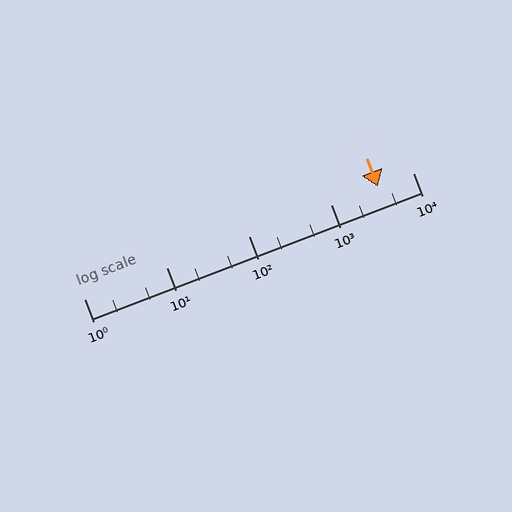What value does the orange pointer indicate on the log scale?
The pointer indicates approximately 3700.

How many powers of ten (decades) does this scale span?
The scale spans 4 decades, from 1 to 10000.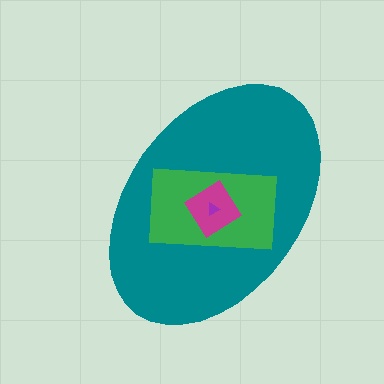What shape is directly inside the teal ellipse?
The green rectangle.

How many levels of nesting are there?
4.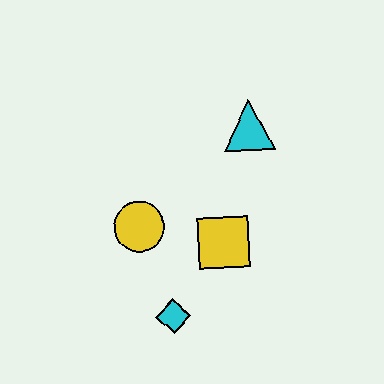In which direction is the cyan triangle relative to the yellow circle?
The cyan triangle is to the right of the yellow circle.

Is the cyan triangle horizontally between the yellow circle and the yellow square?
No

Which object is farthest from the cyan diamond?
The cyan triangle is farthest from the cyan diamond.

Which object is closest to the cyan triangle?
The yellow square is closest to the cyan triangle.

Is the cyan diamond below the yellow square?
Yes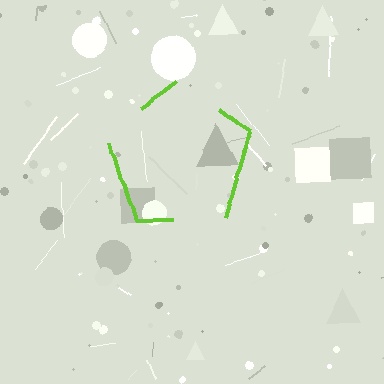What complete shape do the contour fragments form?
The contour fragments form a pentagon.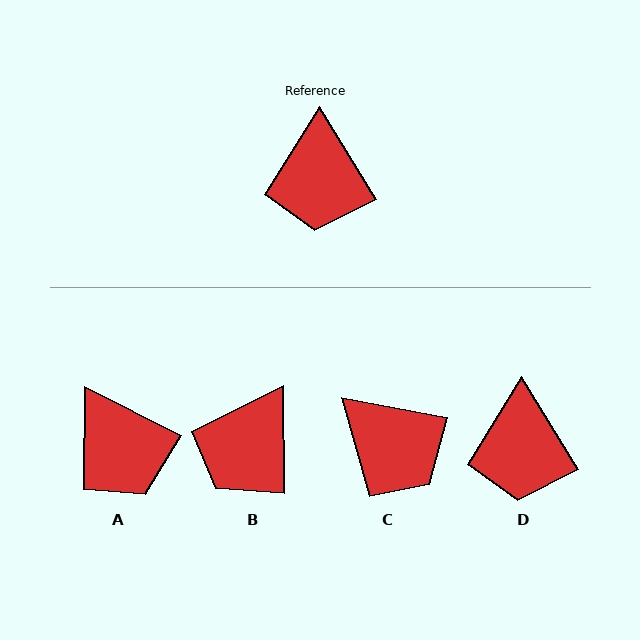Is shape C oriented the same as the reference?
No, it is off by about 48 degrees.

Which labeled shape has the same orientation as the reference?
D.